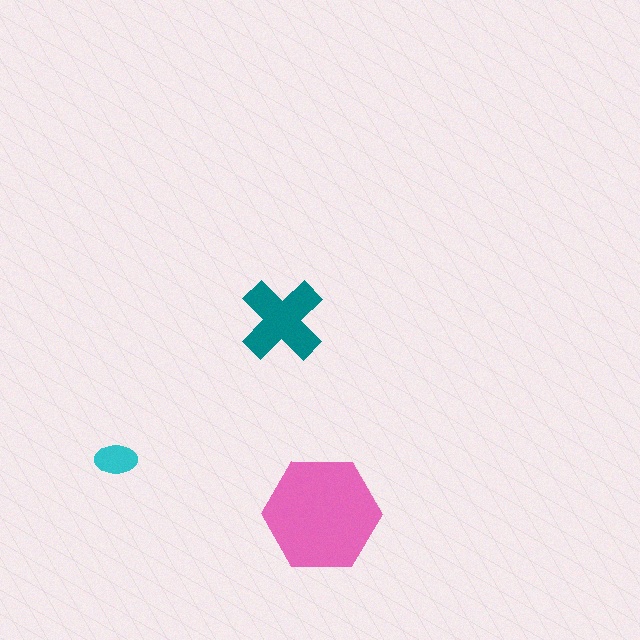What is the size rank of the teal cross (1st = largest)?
2nd.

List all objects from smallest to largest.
The cyan ellipse, the teal cross, the pink hexagon.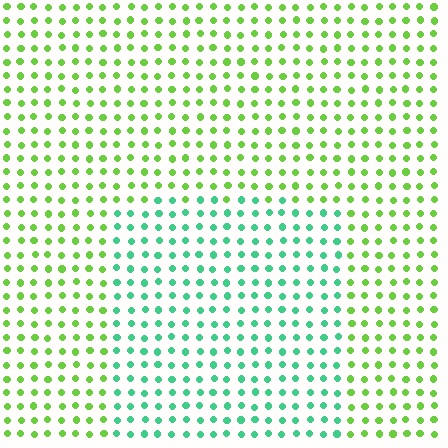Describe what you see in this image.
The image is filled with small lime elements in a uniform arrangement. A rectangle-shaped region is visible where the elements are tinted to a slightly different hue, forming a subtle color boundary.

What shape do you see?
I see a rectangle.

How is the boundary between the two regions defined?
The boundary is defined purely by a slight shift in hue (about 49 degrees). Spacing, size, and orientation are identical on both sides.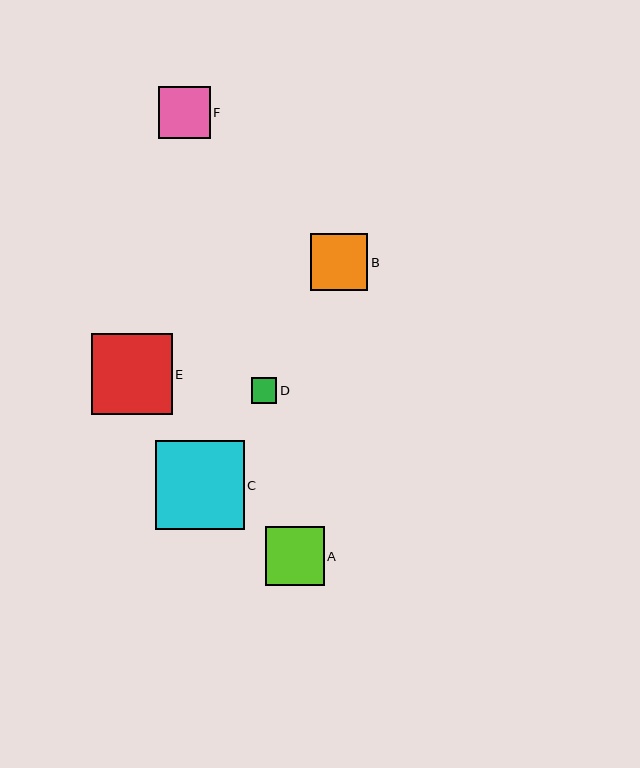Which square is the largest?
Square C is the largest with a size of approximately 89 pixels.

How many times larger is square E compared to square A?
Square E is approximately 1.4 times the size of square A.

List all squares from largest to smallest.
From largest to smallest: C, E, A, B, F, D.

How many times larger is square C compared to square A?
Square C is approximately 1.5 times the size of square A.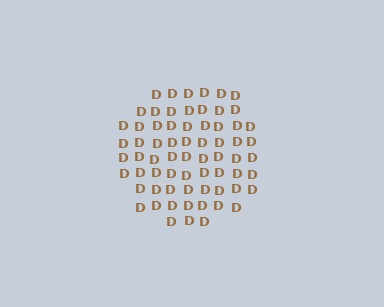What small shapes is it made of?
It is made of small letter D's.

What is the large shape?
The large shape is a circle.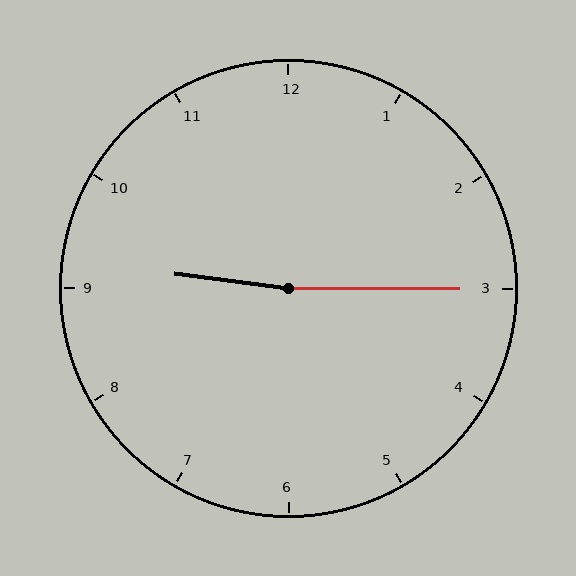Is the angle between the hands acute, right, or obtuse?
It is obtuse.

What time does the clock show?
9:15.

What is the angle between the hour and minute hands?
Approximately 172 degrees.